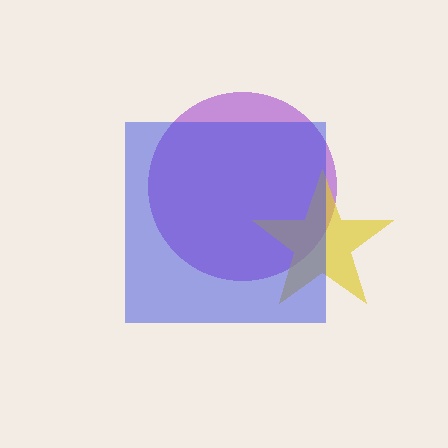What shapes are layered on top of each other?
The layered shapes are: a purple circle, a yellow star, a blue square.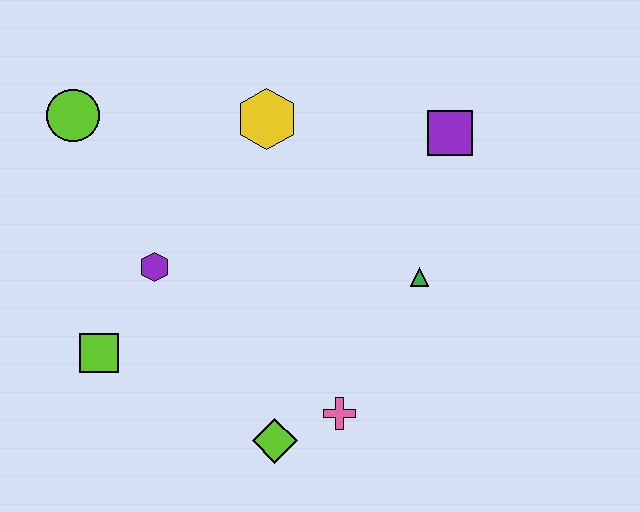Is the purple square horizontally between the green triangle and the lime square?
No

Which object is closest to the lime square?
The purple hexagon is closest to the lime square.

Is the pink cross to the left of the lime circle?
No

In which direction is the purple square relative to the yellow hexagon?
The purple square is to the right of the yellow hexagon.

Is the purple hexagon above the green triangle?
Yes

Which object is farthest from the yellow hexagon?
The lime diamond is farthest from the yellow hexagon.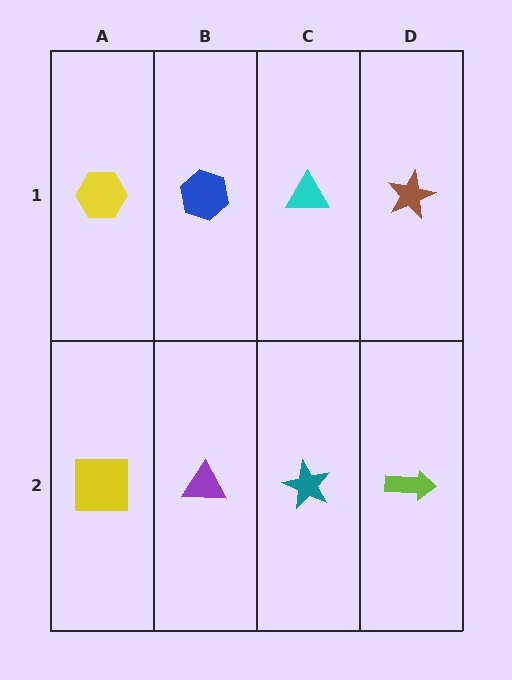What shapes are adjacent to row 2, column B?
A blue hexagon (row 1, column B), a yellow square (row 2, column A), a teal star (row 2, column C).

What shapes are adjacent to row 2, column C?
A cyan triangle (row 1, column C), a purple triangle (row 2, column B), a lime arrow (row 2, column D).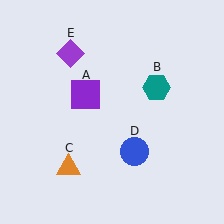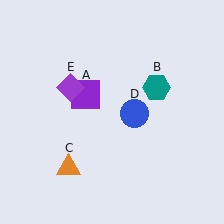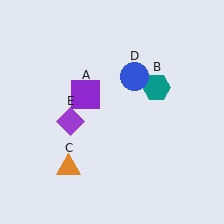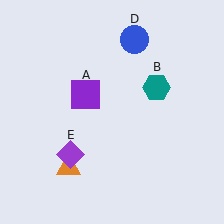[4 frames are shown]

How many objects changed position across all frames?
2 objects changed position: blue circle (object D), purple diamond (object E).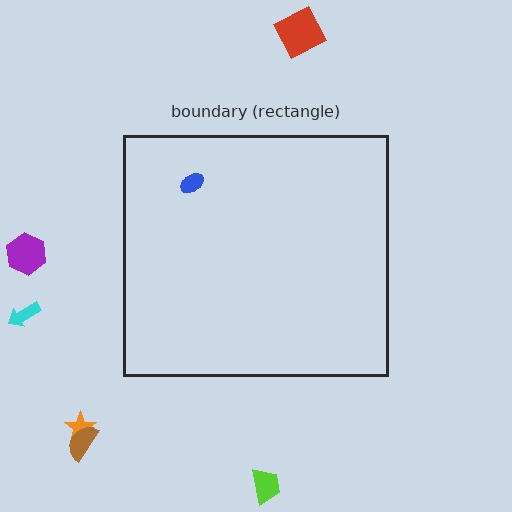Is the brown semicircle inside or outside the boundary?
Outside.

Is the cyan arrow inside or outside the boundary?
Outside.